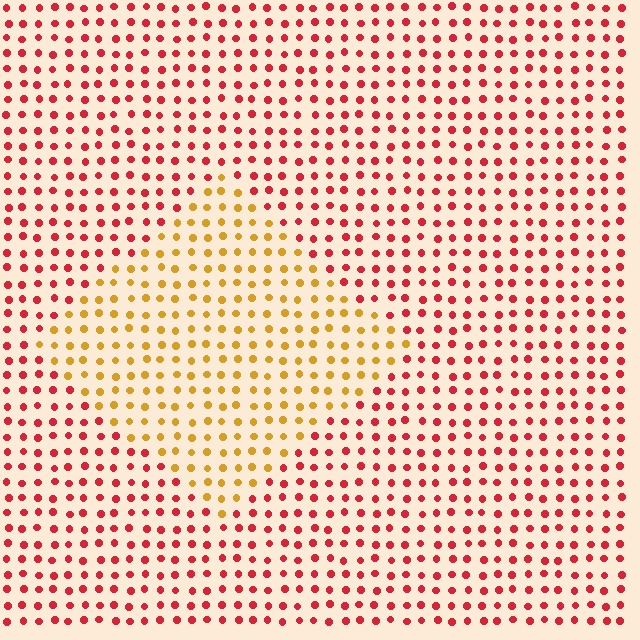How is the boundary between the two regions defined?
The boundary is defined purely by a slight shift in hue (about 49 degrees). Spacing, size, and orientation are identical on both sides.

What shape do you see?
I see a diamond.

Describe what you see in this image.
The image is filled with small red elements in a uniform arrangement. A diamond-shaped region is visible where the elements are tinted to a slightly different hue, forming a subtle color boundary.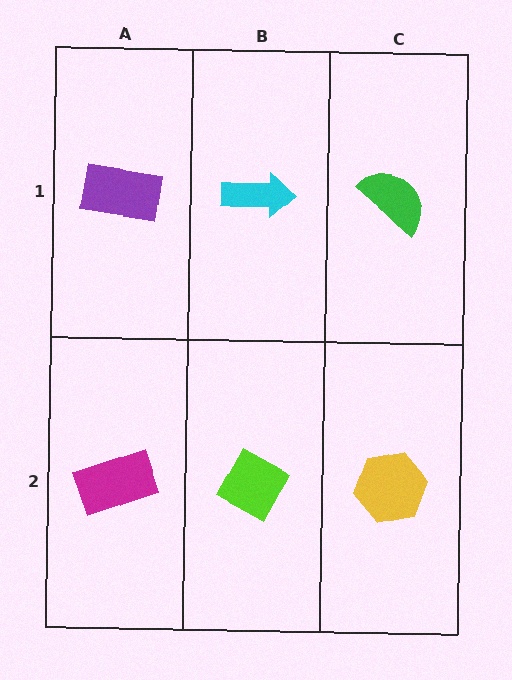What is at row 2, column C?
A yellow hexagon.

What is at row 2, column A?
A magenta rectangle.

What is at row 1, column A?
A purple rectangle.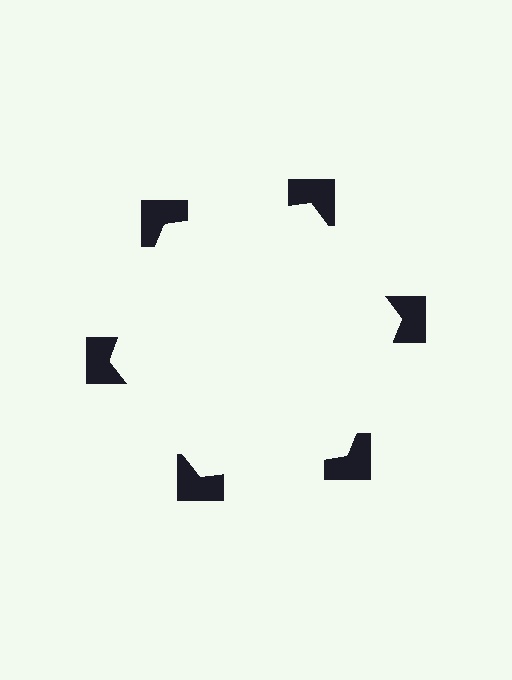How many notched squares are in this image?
There are 6 — one at each vertex of the illusory hexagon.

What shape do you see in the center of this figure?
An illusory hexagon — its edges are inferred from the aligned wedge cuts in the notched squares, not physically drawn.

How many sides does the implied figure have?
6 sides.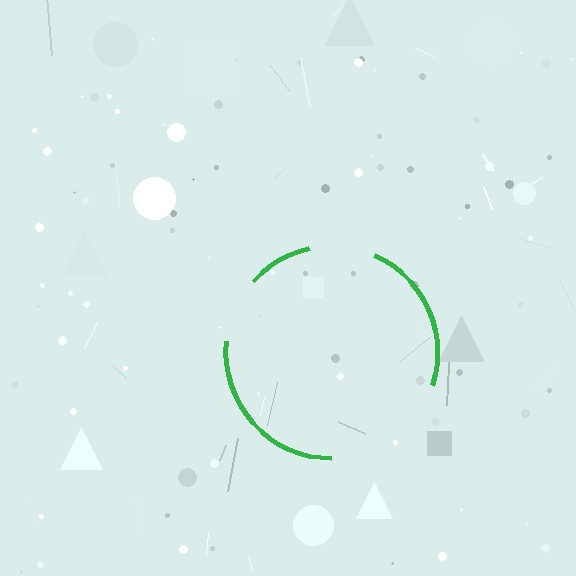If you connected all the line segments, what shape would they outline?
They would outline a circle.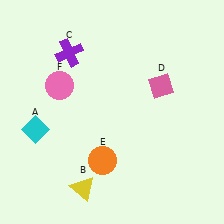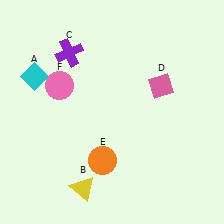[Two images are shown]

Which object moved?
The cyan diamond (A) moved up.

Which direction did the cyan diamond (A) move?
The cyan diamond (A) moved up.